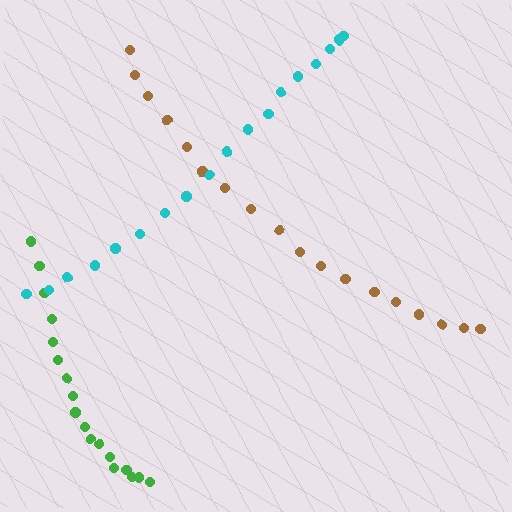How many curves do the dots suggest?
There are 3 distinct paths.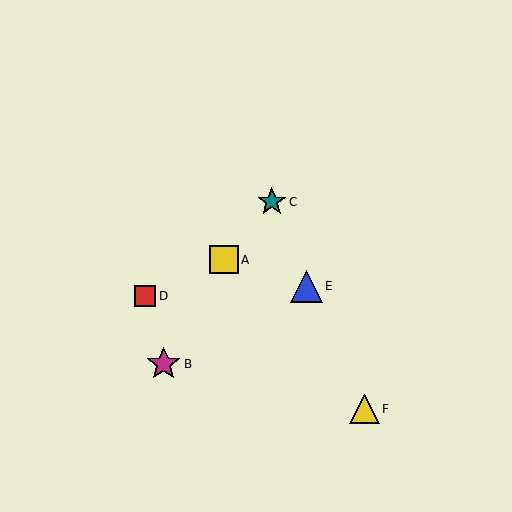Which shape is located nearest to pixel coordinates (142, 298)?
The red square (labeled D) at (145, 296) is nearest to that location.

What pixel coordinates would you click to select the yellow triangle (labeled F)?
Click at (364, 409) to select the yellow triangle F.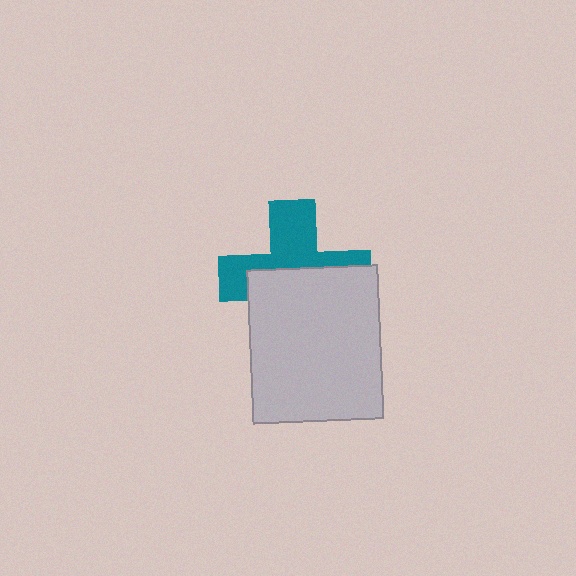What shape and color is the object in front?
The object in front is a light gray rectangle.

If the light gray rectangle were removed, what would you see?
You would see the complete teal cross.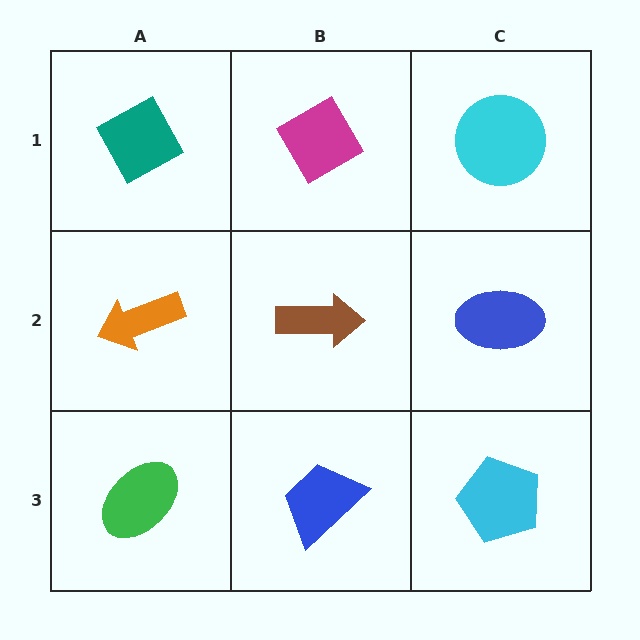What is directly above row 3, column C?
A blue ellipse.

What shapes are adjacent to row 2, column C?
A cyan circle (row 1, column C), a cyan pentagon (row 3, column C), a brown arrow (row 2, column B).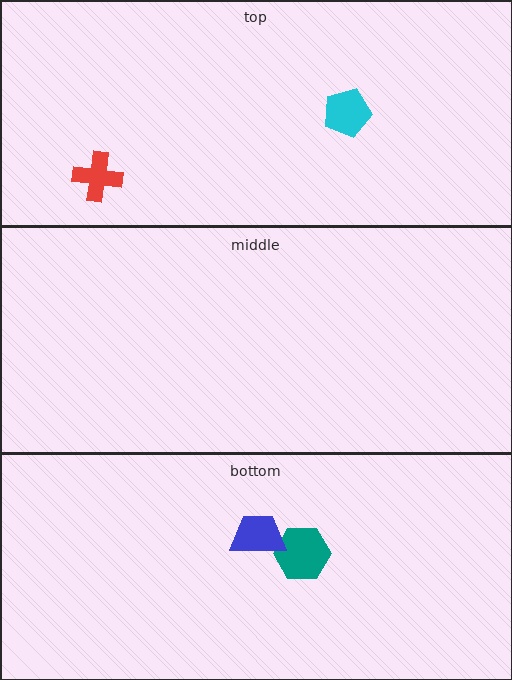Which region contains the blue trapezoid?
The bottom region.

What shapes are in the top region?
The cyan pentagon, the red cross.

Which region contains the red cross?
The top region.